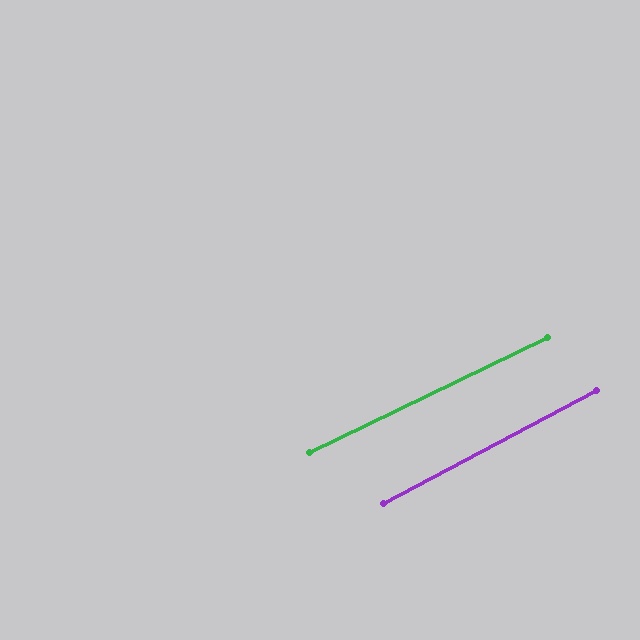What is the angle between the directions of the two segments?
Approximately 2 degrees.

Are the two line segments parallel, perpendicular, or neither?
Parallel — their directions differ by only 1.9°.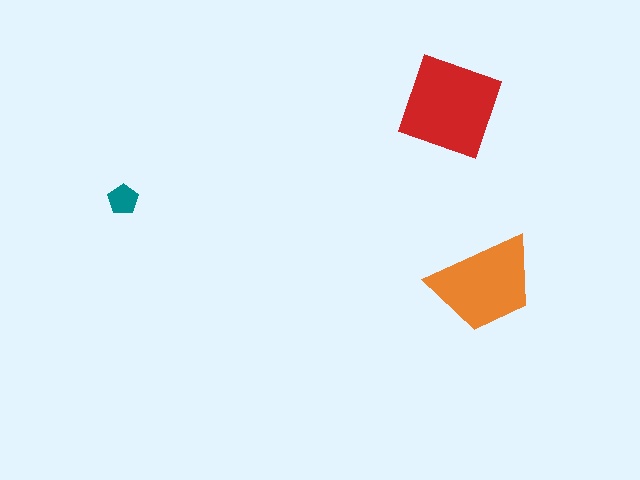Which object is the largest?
The red square.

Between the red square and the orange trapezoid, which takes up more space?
The red square.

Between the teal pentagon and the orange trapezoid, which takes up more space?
The orange trapezoid.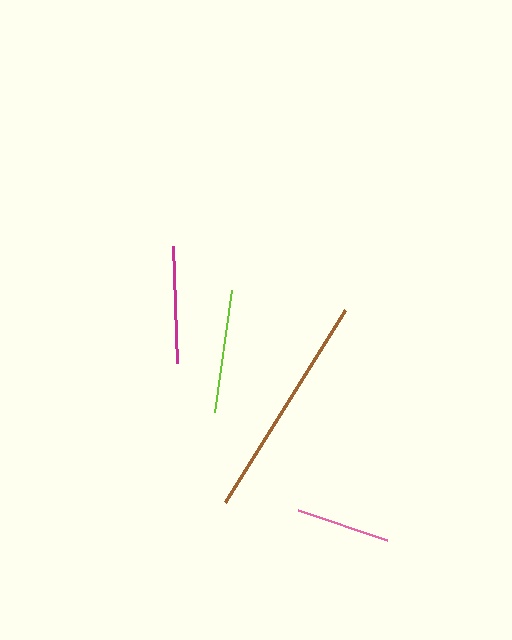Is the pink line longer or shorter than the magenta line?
The magenta line is longer than the pink line.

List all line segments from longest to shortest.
From longest to shortest: brown, lime, magenta, pink.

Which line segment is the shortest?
The pink line is the shortest at approximately 94 pixels.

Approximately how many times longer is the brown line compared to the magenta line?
The brown line is approximately 1.9 times the length of the magenta line.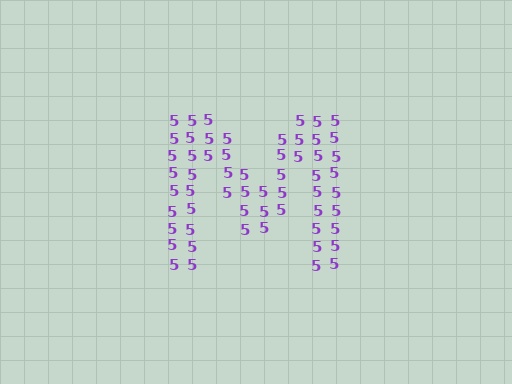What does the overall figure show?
The overall figure shows the letter M.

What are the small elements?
The small elements are digit 5's.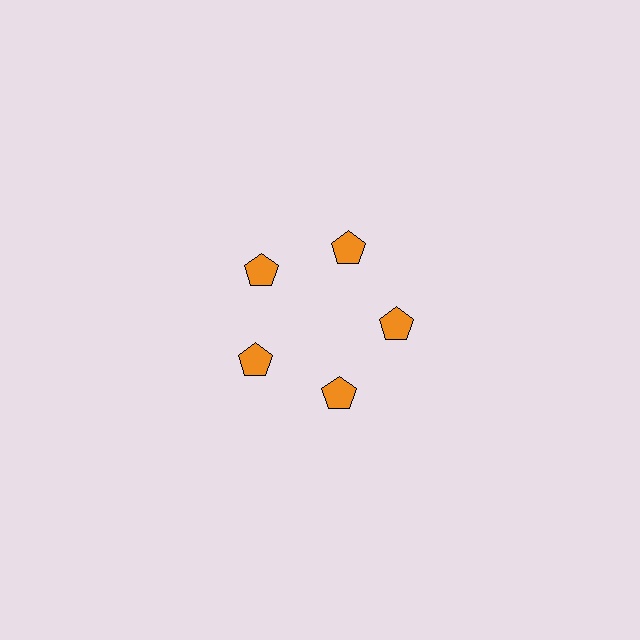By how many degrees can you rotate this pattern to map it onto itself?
The pattern maps onto itself every 72 degrees of rotation.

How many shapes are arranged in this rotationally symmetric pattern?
There are 5 shapes, arranged in 5 groups of 1.